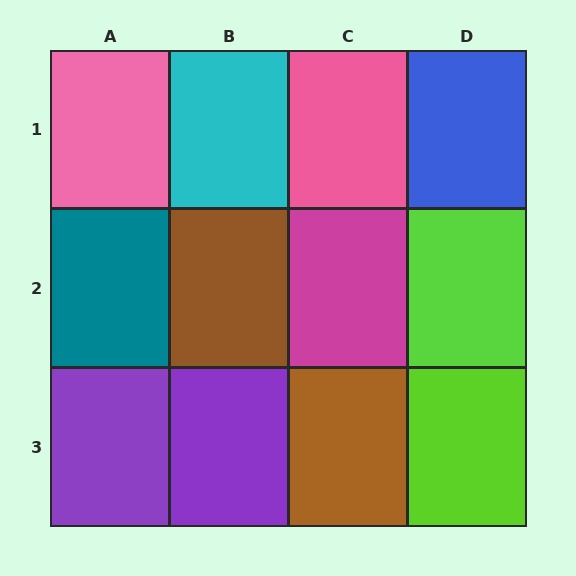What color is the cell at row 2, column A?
Teal.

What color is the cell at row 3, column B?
Purple.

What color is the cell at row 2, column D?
Lime.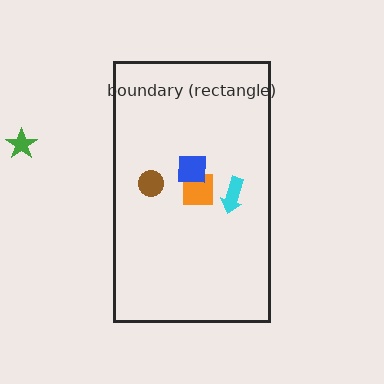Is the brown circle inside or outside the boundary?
Inside.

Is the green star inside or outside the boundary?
Outside.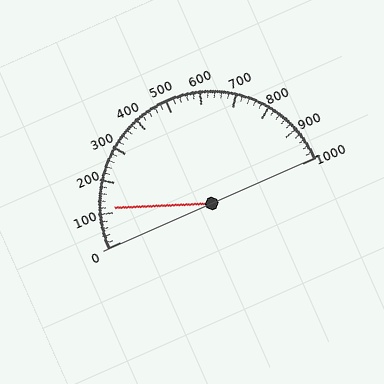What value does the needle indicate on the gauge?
The needle indicates approximately 120.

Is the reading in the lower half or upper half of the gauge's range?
The reading is in the lower half of the range (0 to 1000).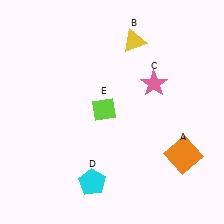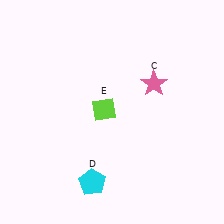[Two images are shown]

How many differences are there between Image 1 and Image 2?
There are 2 differences between the two images.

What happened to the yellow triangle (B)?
The yellow triangle (B) was removed in Image 2. It was in the top-right area of Image 1.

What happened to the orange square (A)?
The orange square (A) was removed in Image 2. It was in the bottom-right area of Image 1.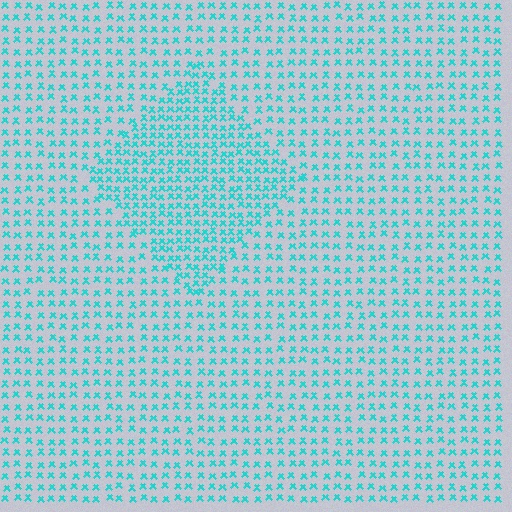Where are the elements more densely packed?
The elements are more densely packed inside the diamond boundary.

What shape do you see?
I see a diamond.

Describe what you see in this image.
The image contains small cyan elements arranged at two different densities. A diamond-shaped region is visible where the elements are more densely packed than the surrounding area.